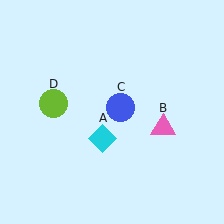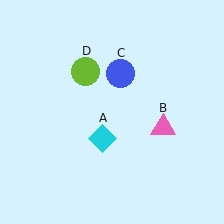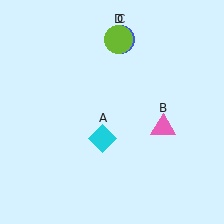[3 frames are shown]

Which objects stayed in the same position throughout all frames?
Cyan diamond (object A) and pink triangle (object B) remained stationary.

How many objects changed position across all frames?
2 objects changed position: blue circle (object C), lime circle (object D).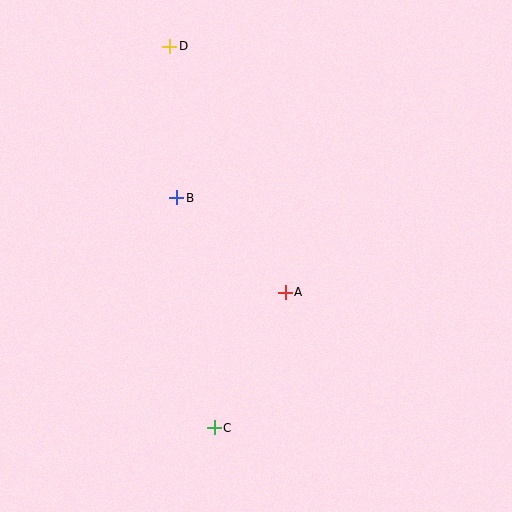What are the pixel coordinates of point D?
Point D is at (170, 46).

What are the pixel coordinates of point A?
Point A is at (285, 293).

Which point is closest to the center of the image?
Point A at (285, 293) is closest to the center.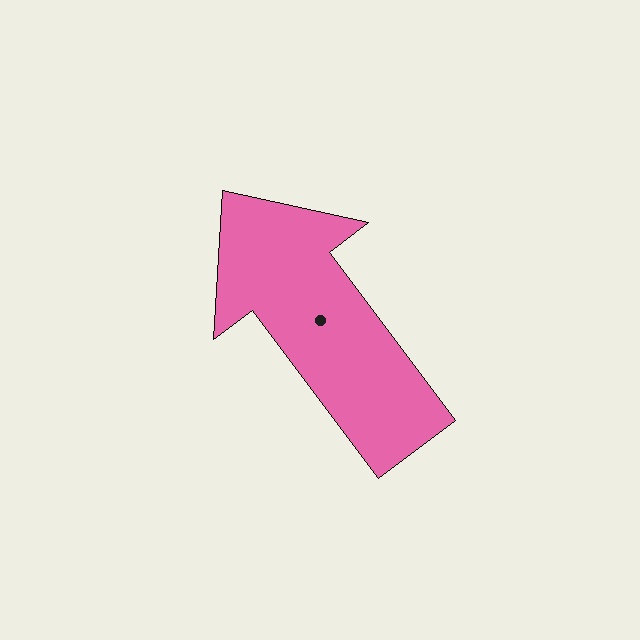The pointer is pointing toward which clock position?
Roughly 11 o'clock.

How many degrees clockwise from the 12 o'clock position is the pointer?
Approximately 323 degrees.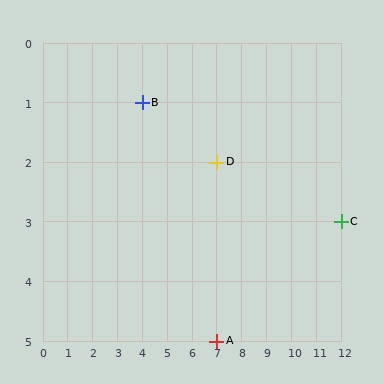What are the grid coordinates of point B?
Point B is at grid coordinates (4, 1).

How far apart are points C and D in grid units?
Points C and D are 5 columns and 1 row apart (about 5.1 grid units diagonally).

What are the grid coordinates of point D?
Point D is at grid coordinates (7, 2).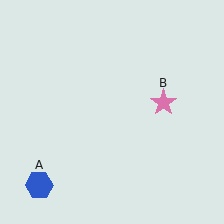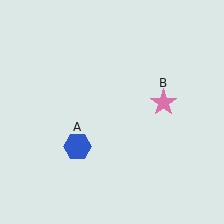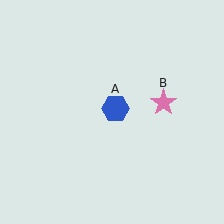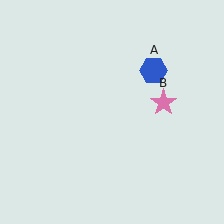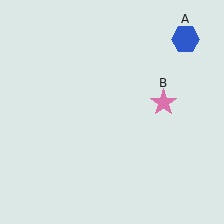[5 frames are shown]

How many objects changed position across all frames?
1 object changed position: blue hexagon (object A).